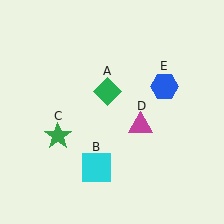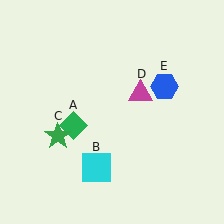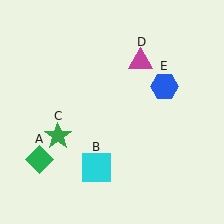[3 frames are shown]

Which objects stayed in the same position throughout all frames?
Cyan square (object B) and green star (object C) and blue hexagon (object E) remained stationary.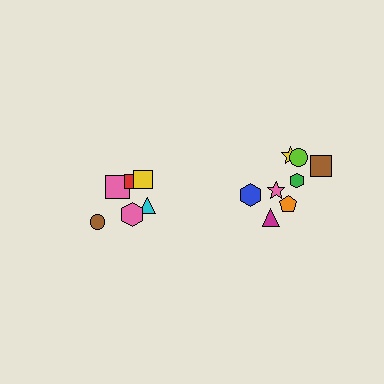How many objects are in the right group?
There are 8 objects.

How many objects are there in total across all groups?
There are 14 objects.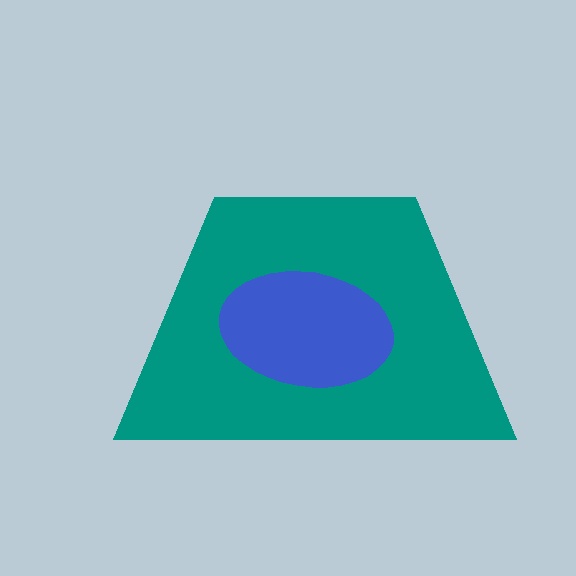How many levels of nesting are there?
2.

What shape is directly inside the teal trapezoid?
The blue ellipse.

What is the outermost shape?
The teal trapezoid.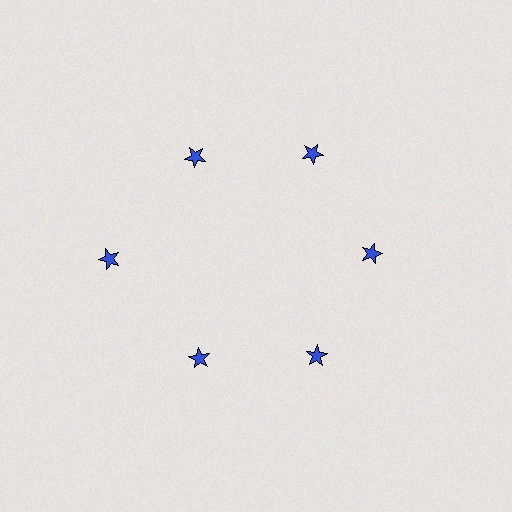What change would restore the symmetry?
The symmetry would be restored by moving it inward, back onto the ring so that all 6 stars sit at equal angles and equal distance from the center.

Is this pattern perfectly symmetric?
No. The 6 blue stars are arranged in a ring, but one element near the 9 o'clock position is pushed outward from the center, breaking the 6-fold rotational symmetry.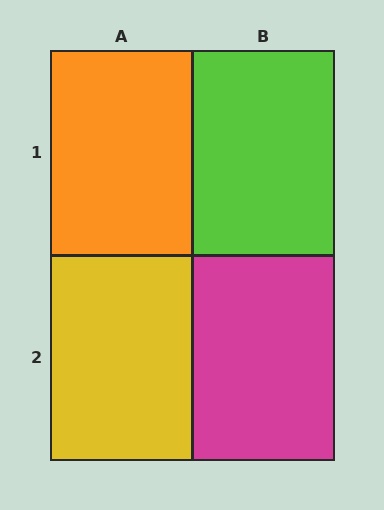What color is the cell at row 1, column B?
Lime.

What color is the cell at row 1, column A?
Orange.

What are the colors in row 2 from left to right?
Yellow, magenta.